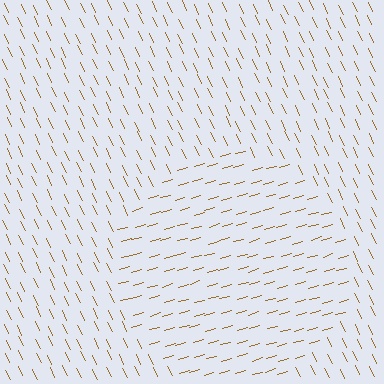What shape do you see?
I see a circle.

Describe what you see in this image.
The image is filled with small brown line segments. A circle region in the image has lines oriented differently from the surrounding lines, creating a visible texture boundary.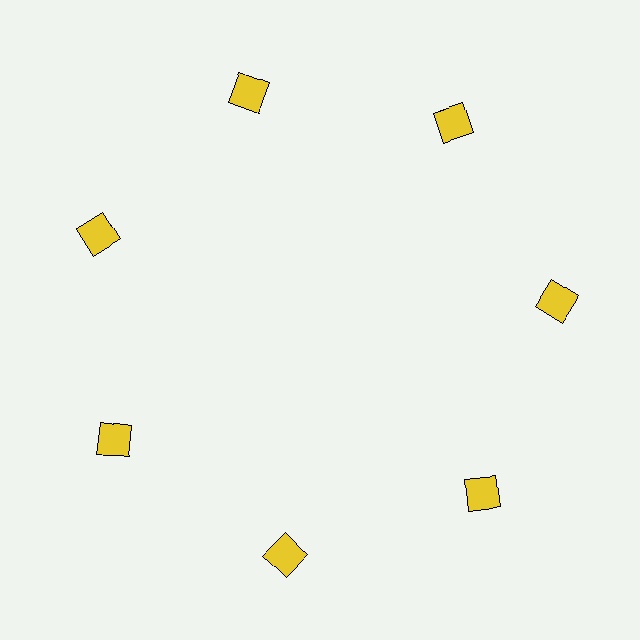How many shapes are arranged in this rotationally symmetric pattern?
There are 7 shapes, arranged in 7 groups of 1.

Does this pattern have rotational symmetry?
Yes, this pattern has 7-fold rotational symmetry. It looks the same after rotating 51 degrees around the center.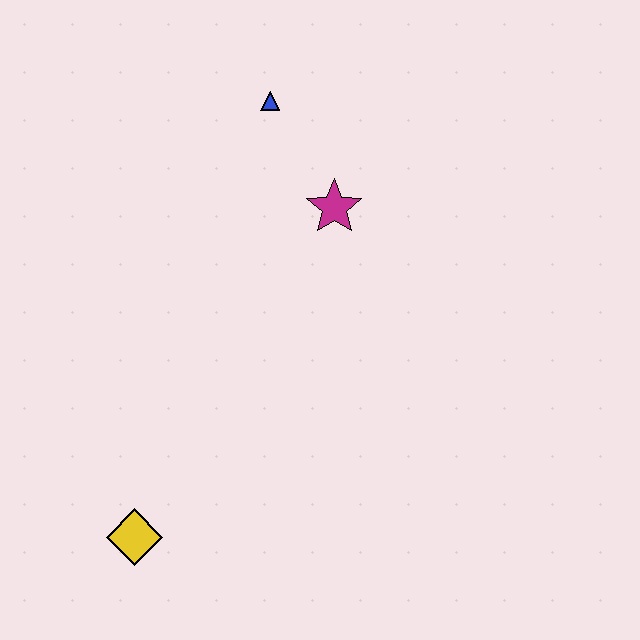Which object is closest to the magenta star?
The blue triangle is closest to the magenta star.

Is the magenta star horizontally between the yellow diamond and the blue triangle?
No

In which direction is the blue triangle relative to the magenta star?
The blue triangle is above the magenta star.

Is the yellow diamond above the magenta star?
No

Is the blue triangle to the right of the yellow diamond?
Yes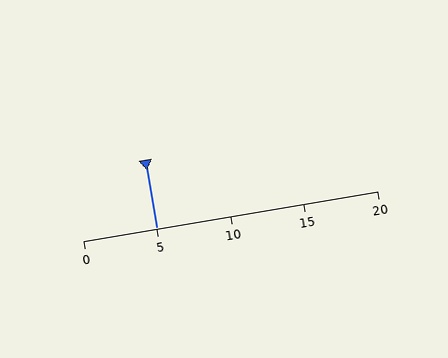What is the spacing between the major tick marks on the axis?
The major ticks are spaced 5 apart.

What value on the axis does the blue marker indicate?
The marker indicates approximately 5.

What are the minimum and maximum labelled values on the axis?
The axis runs from 0 to 20.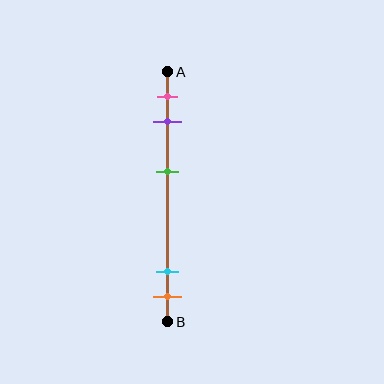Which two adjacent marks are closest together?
The cyan and orange marks are the closest adjacent pair.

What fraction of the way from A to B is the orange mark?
The orange mark is approximately 90% (0.9) of the way from A to B.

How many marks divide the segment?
There are 5 marks dividing the segment.